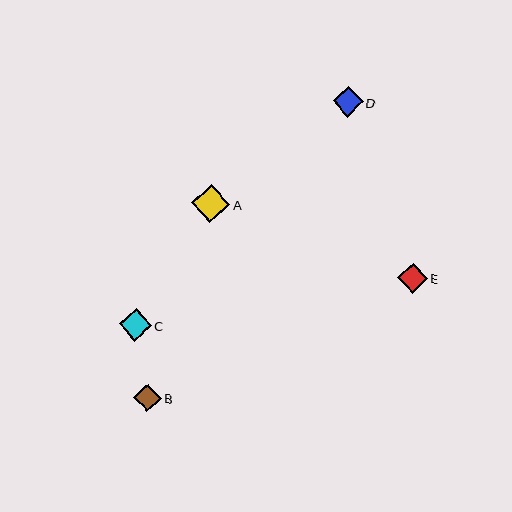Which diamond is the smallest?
Diamond B is the smallest with a size of approximately 27 pixels.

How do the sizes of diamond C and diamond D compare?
Diamond C and diamond D are approximately the same size.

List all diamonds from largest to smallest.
From largest to smallest: A, C, D, E, B.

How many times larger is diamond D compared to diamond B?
Diamond D is approximately 1.1 times the size of diamond B.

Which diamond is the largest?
Diamond A is the largest with a size of approximately 38 pixels.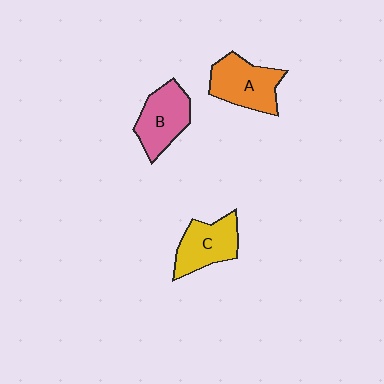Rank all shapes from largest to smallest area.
From largest to smallest: A (orange), B (pink), C (yellow).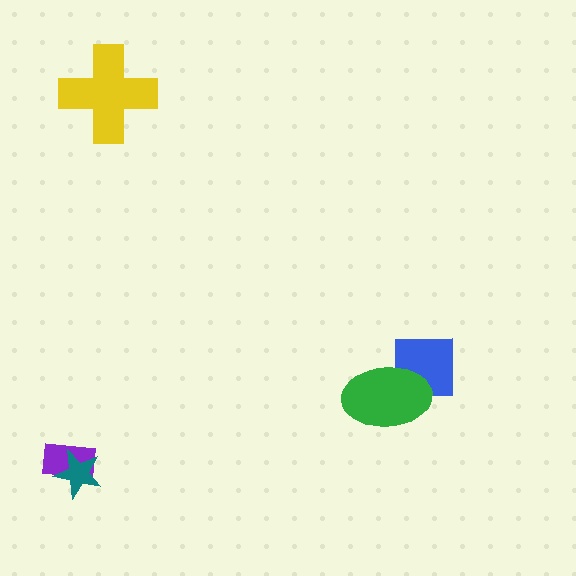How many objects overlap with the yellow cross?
0 objects overlap with the yellow cross.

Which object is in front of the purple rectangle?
The teal star is in front of the purple rectangle.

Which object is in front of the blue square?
The green ellipse is in front of the blue square.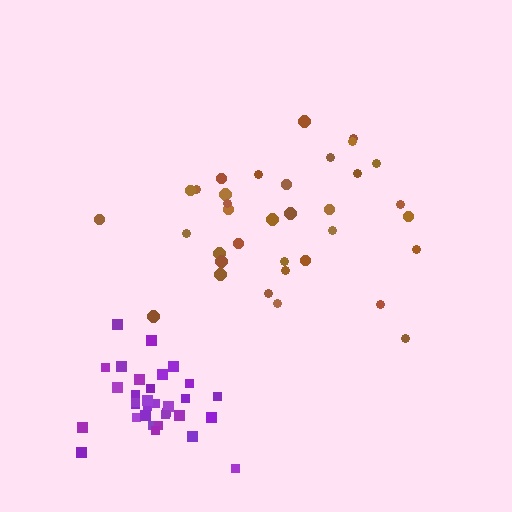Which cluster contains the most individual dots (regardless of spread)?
Brown (35).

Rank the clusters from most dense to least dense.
purple, brown.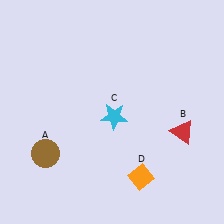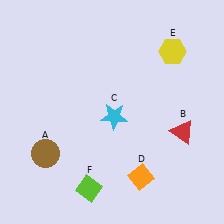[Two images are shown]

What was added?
A yellow hexagon (E), a lime diamond (F) were added in Image 2.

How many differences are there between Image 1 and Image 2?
There are 2 differences between the two images.